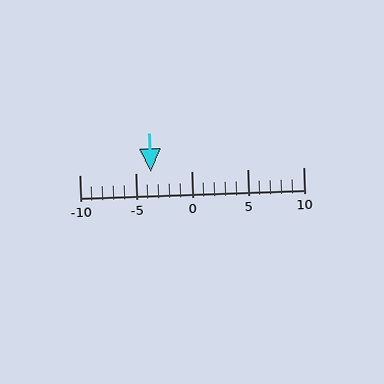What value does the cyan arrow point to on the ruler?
The cyan arrow points to approximately -4.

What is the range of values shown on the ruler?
The ruler shows values from -10 to 10.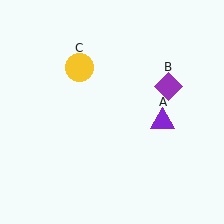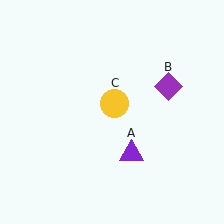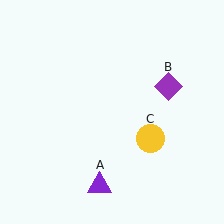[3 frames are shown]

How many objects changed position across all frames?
2 objects changed position: purple triangle (object A), yellow circle (object C).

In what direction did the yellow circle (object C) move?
The yellow circle (object C) moved down and to the right.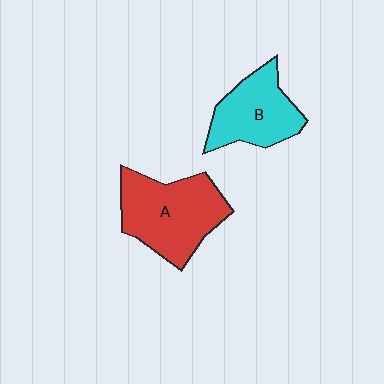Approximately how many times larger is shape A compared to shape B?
Approximately 1.3 times.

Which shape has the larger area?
Shape A (red).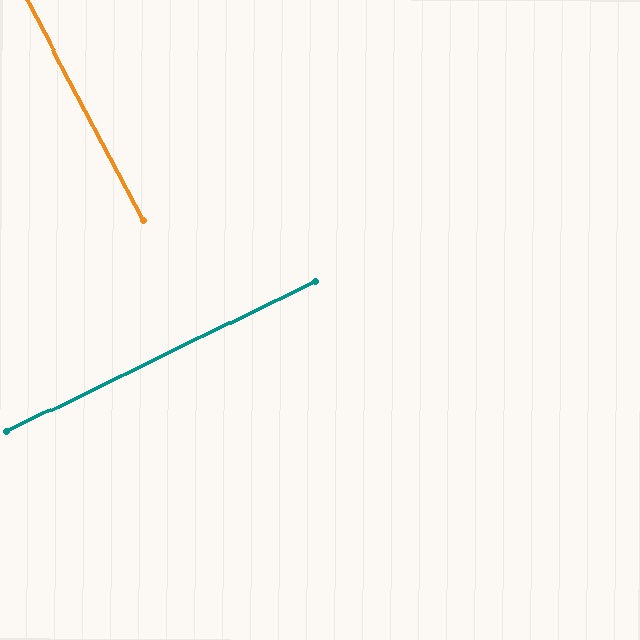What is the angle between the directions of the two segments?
Approximately 88 degrees.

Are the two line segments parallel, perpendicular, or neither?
Perpendicular — they meet at approximately 88°.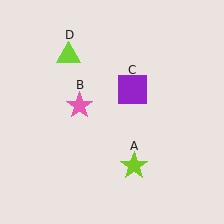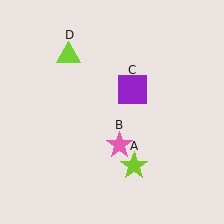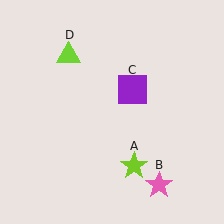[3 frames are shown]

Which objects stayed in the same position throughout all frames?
Lime star (object A) and purple square (object C) and lime triangle (object D) remained stationary.